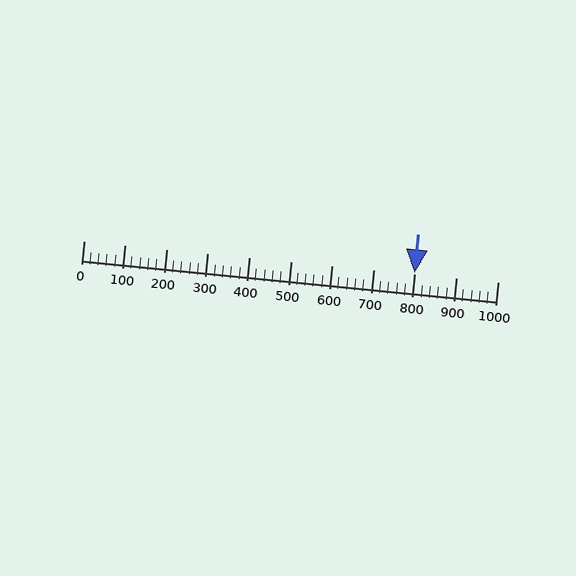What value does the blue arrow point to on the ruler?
The blue arrow points to approximately 800.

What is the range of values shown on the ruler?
The ruler shows values from 0 to 1000.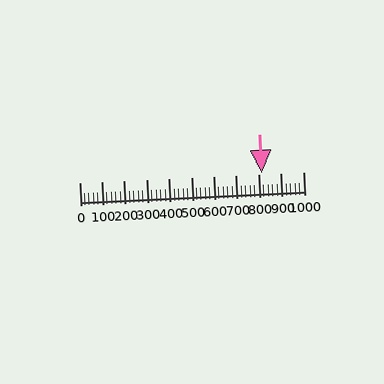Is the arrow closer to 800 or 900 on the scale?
The arrow is closer to 800.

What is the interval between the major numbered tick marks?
The major tick marks are spaced 100 units apart.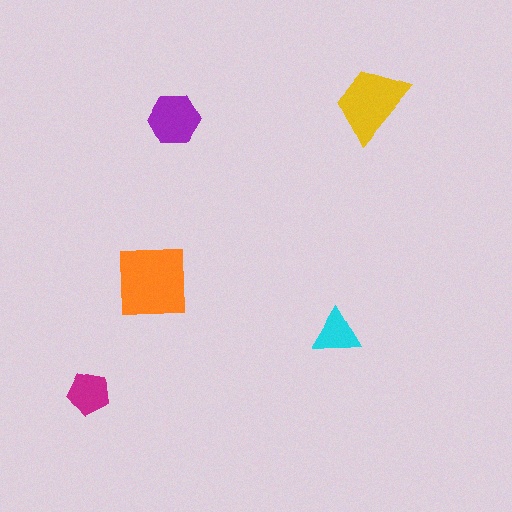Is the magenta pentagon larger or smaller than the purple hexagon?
Smaller.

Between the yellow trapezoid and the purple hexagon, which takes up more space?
The yellow trapezoid.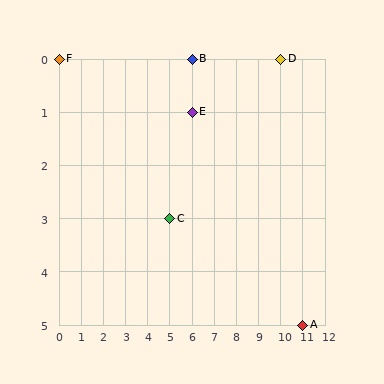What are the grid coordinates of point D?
Point D is at grid coordinates (10, 0).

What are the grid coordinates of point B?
Point B is at grid coordinates (6, 0).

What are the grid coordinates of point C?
Point C is at grid coordinates (5, 3).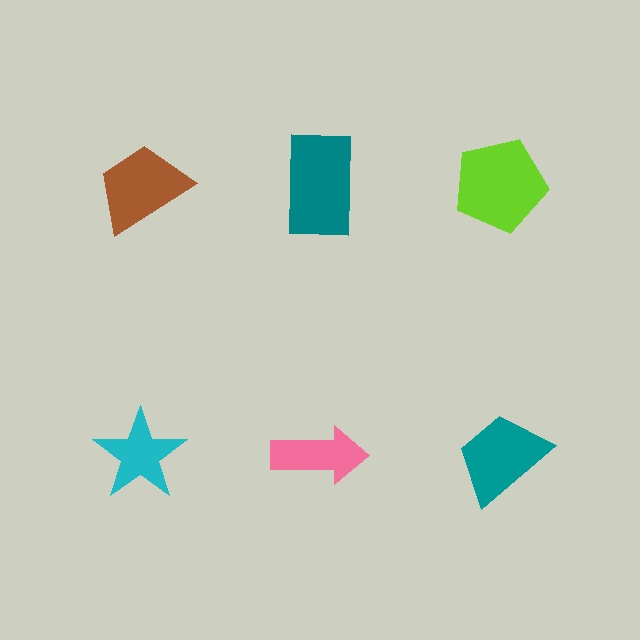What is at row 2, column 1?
A cyan star.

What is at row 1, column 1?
A brown trapezoid.